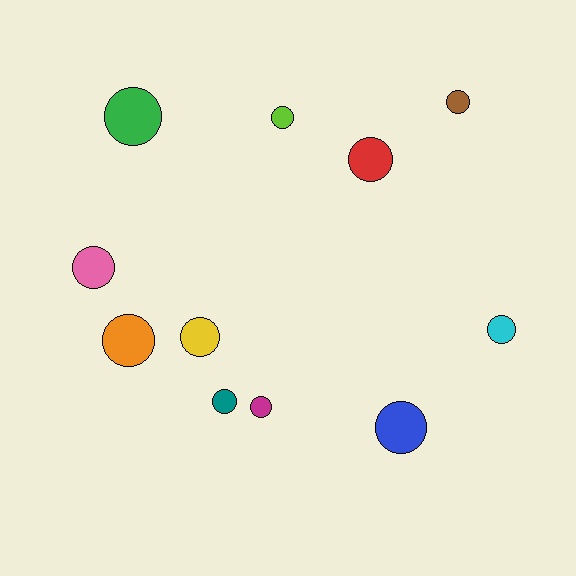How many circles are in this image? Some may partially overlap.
There are 11 circles.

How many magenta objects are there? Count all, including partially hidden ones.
There is 1 magenta object.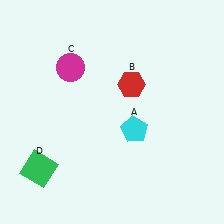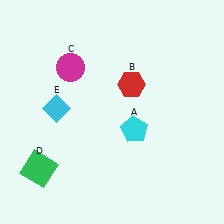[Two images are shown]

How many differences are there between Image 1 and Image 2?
There is 1 difference between the two images.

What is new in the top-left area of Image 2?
A cyan diamond (E) was added in the top-left area of Image 2.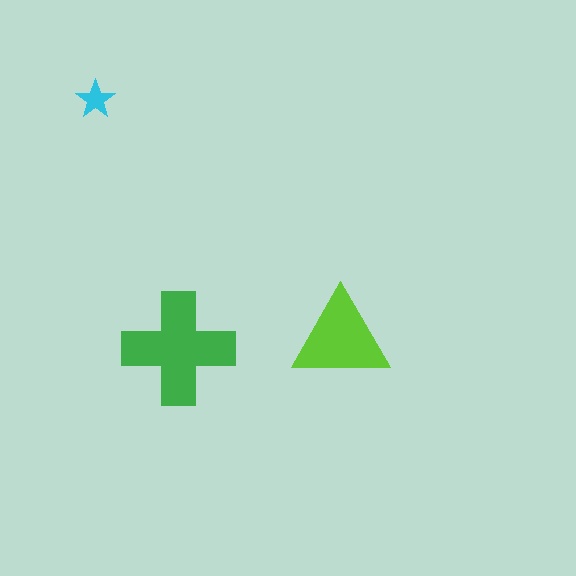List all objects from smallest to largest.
The cyan star, the lime triangle, the green cross.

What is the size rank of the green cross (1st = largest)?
1st.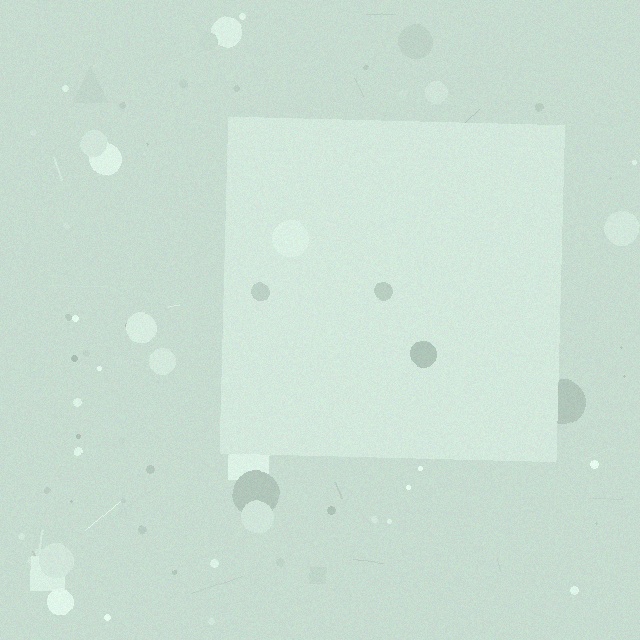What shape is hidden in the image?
A square is hidden in the image.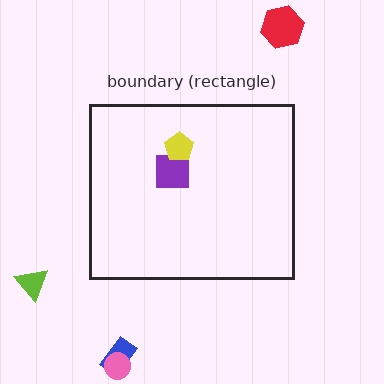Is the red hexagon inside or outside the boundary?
Outside.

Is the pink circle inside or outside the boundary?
Outside.